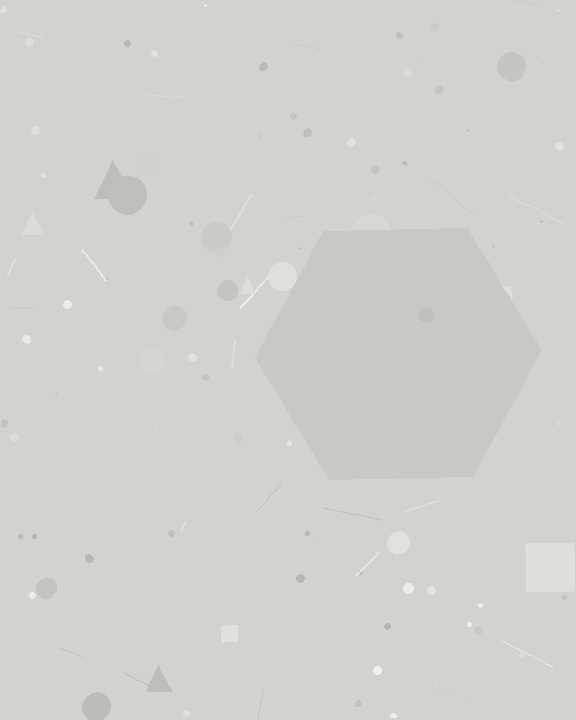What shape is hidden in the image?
A hexagon is hidden in the image.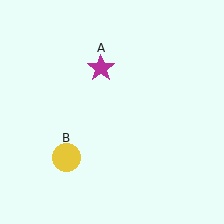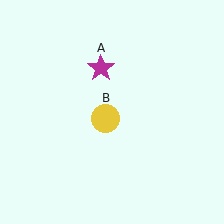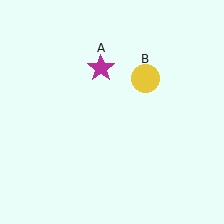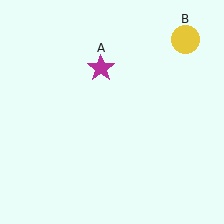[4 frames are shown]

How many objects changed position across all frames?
1 object changed position: yellow circle (object B).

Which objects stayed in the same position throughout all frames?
Magenta star (object A) remained stationary.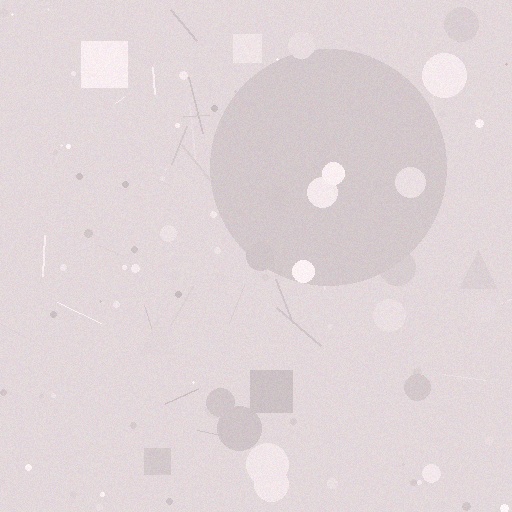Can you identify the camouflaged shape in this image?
The camouflaged shape is a circle.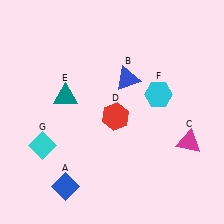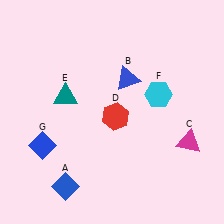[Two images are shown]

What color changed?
The diamond (G) changed from cyan in Image 1 to blue in Image 2.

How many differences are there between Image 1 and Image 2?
There is 1 difference between the two images.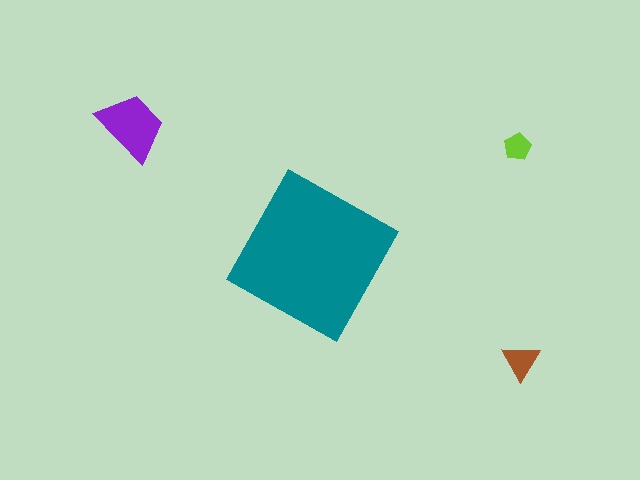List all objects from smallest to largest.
The lime pentagon, the brown triangle, the purple trapezoid, the teal square.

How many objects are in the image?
There are 4 objects in the image.